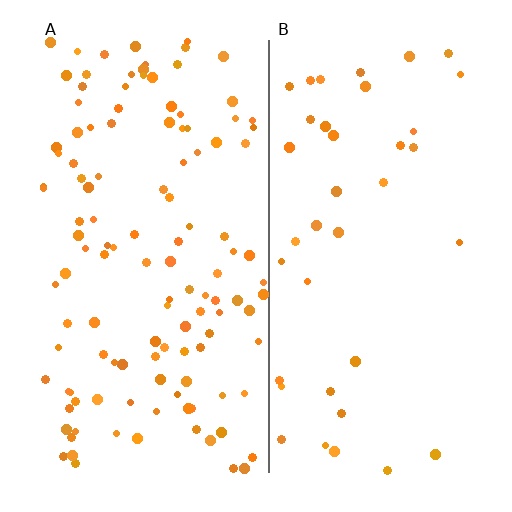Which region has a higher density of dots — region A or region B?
A (the left).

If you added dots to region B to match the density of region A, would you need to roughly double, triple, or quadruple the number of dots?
Approximately triple.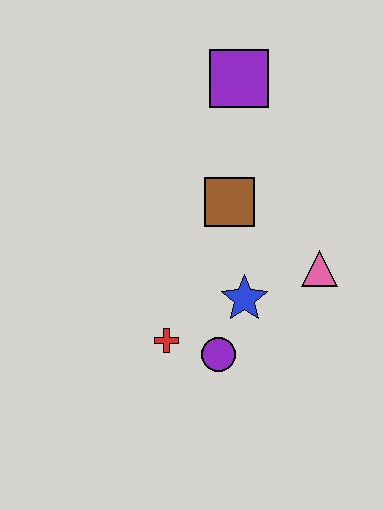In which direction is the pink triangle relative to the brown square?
The pink triangle is to the right of the brown square.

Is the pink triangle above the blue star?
Yes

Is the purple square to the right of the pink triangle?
No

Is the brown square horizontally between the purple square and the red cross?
Yes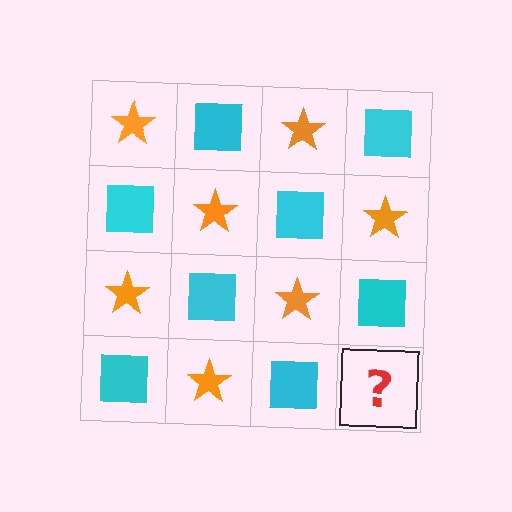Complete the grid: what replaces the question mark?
The question mark should be replaced with an orange star.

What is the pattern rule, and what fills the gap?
The rule is that it alternates orange star and cyan square in a checkerboard pattern. The gap should be filled with an orange star.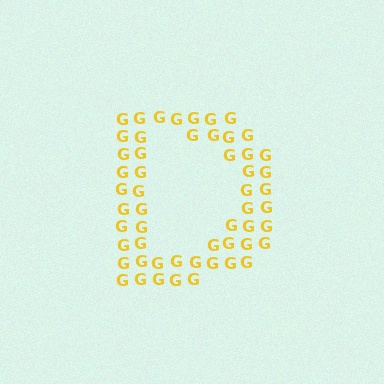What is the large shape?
The large shape is the letter D.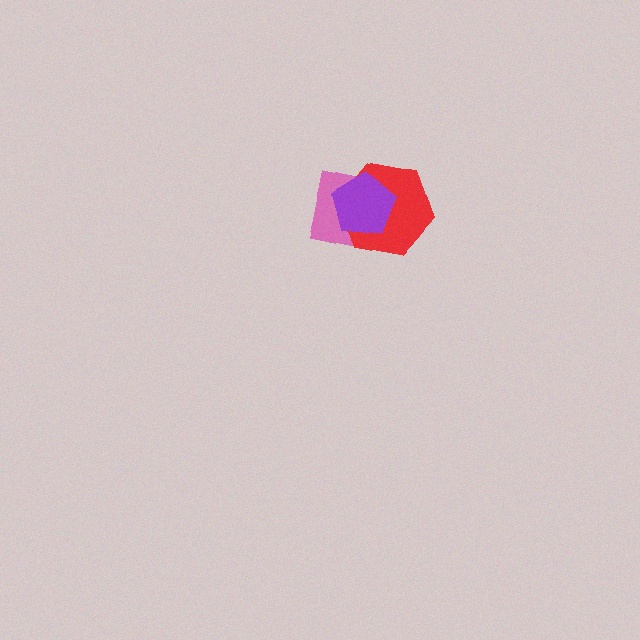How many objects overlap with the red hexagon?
2 objects overlap with the red hexagon.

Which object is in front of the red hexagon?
The purple pentagon is in front of the red hexagon.